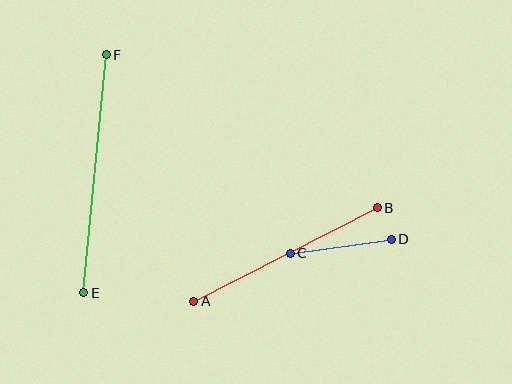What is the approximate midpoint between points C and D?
The midpoint is at approximately (341, 246) pixels.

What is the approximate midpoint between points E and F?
The midpoint is at approximately (95, 174) pixels.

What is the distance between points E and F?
The distance is approximately 239 pixels.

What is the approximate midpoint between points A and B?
The midpoint is at approximately (286, 254) pixels.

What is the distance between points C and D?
The distance is approximately 102 pixels.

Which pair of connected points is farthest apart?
Points E and F are farthest apart.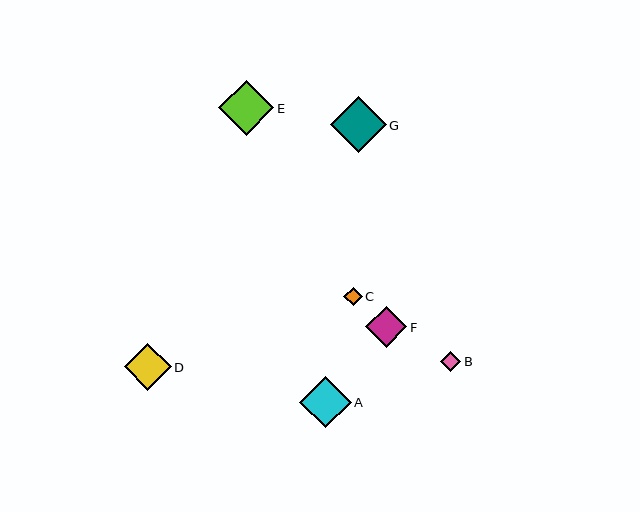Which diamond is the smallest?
Diamond C is the smallest with a size of approximately 18 pixels.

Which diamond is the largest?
Diamond E is the largest with a size of approximately 56 pixels.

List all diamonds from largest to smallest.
From largest to smallest: E, G, A, D, F, B, C.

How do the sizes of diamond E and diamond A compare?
Diamond E and diamond A are approximately the same size.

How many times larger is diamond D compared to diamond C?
Diamond D is approximately 2.6 times the size of diamond C.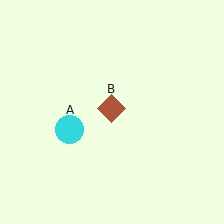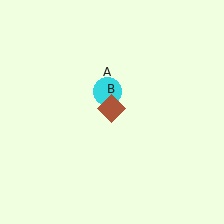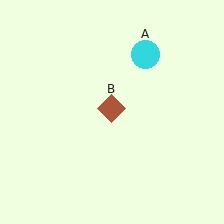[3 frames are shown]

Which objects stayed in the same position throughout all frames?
Brown diamond (object B) remained stationary.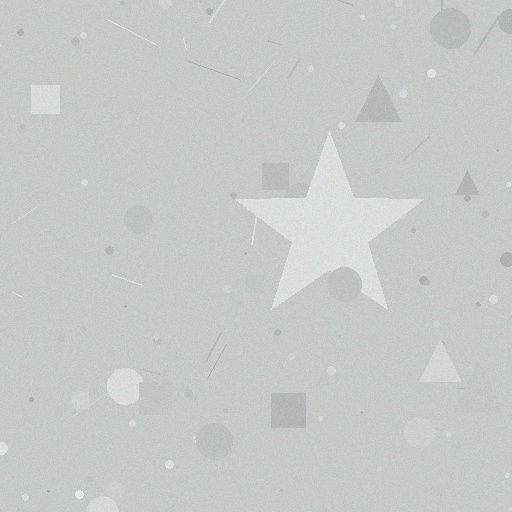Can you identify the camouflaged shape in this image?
The camouflaged shape is a star.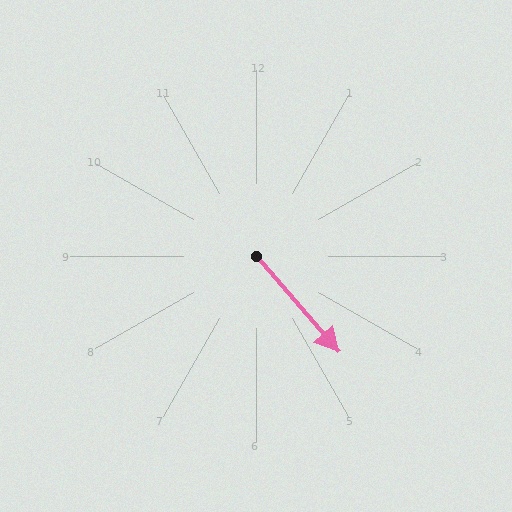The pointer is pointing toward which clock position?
Roughly 5 o'clock.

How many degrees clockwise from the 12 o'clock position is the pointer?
Approximately 139 degrees.